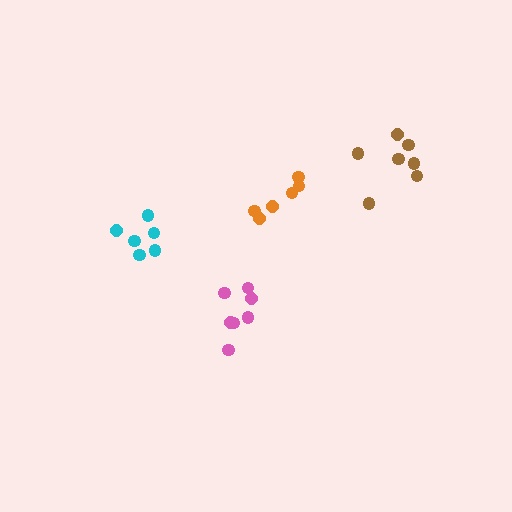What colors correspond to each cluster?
The clusters are colored: brown, orange, pink, cyan.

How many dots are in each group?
Group 1: 7 dots, Group 2: 6 dots, Group 3: 7 dots, Group 4: 6 dots (26 total).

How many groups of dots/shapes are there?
There are 4 groups.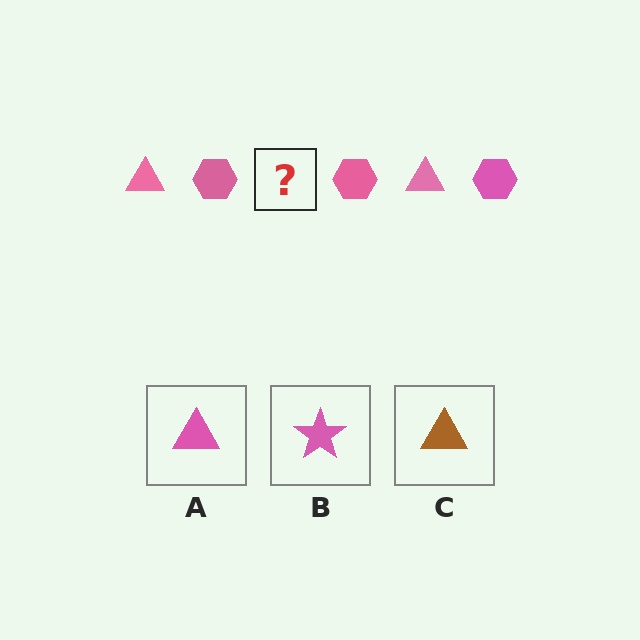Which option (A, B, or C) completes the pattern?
A.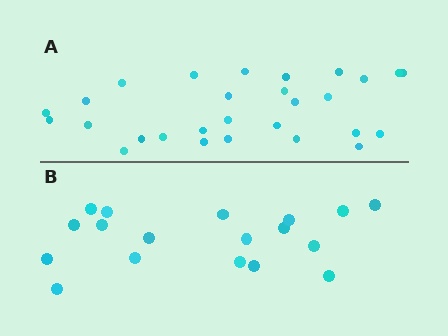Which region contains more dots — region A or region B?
Region A (the top region) has more dots.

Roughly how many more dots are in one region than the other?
Region A has roughly 10 or so more dots than region B.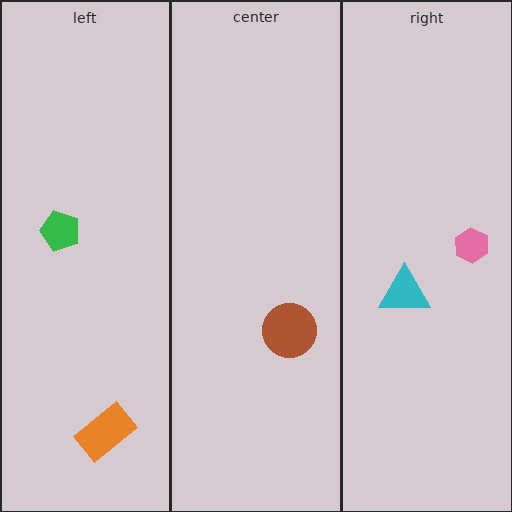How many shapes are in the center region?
1.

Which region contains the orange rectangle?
The left region.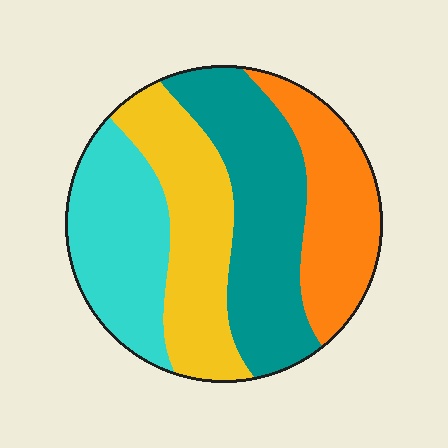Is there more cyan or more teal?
Teal.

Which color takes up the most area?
Teal, at roughly 30%.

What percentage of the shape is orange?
Orange covers about 20% of the shape.